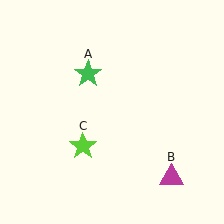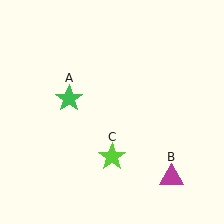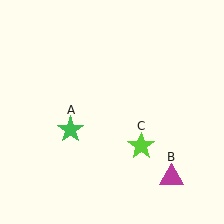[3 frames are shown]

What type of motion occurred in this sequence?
The green star (object A), lime star (object C) rotated counterclockwise around the center of the scene.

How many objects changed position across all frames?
2 objects changed position: green star (object A), lime star (object C).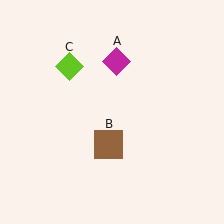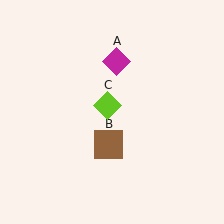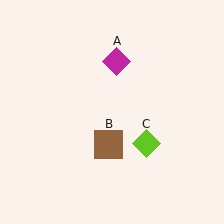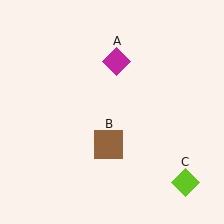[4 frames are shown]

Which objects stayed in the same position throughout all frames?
Magenta diamond (object A) and brown square (object B) remained stationary.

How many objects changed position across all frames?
1 object changed position: lime diamond (object C).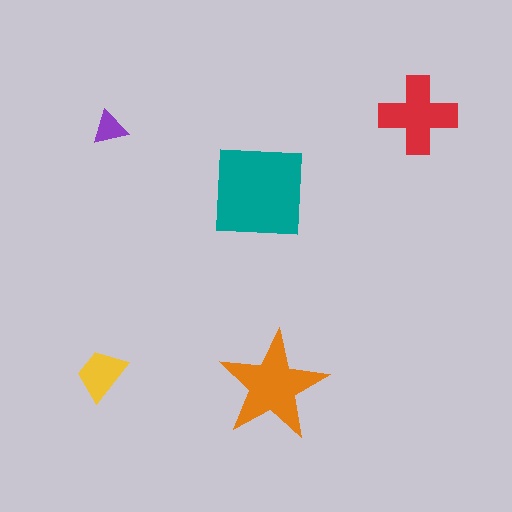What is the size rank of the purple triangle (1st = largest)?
5th.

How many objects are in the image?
There are 5 objects in the image.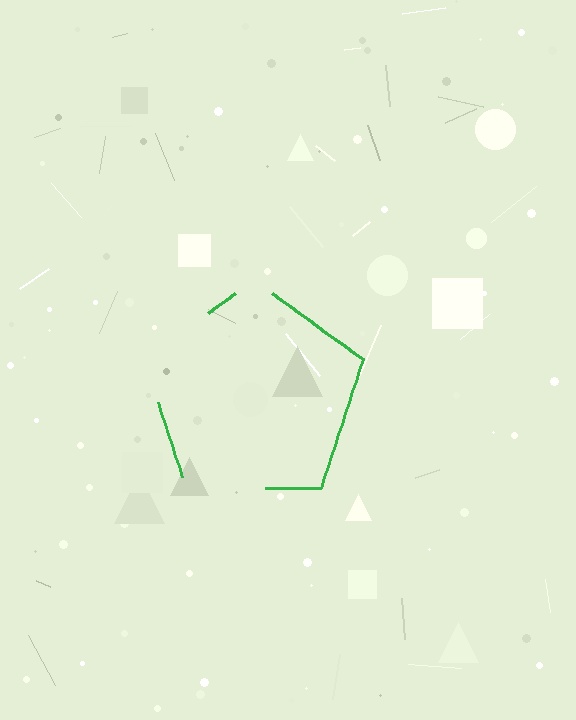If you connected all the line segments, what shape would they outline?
They would outline a pentagon.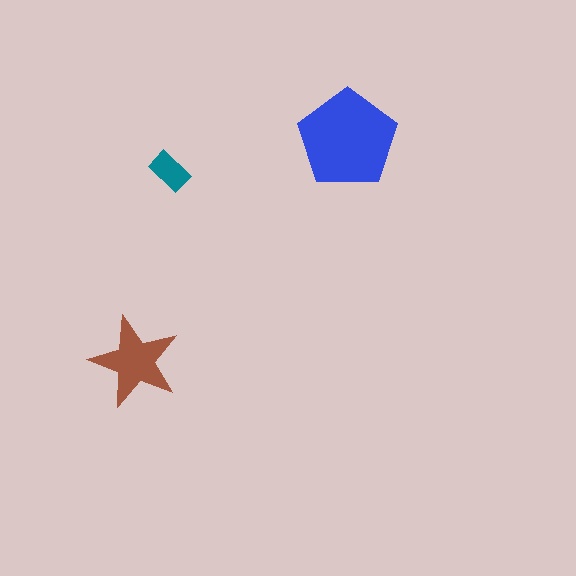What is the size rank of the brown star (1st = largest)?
2nd.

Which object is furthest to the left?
The brown star is leftmost.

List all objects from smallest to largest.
The teal rectangle, the brown star, the blue pentagon.